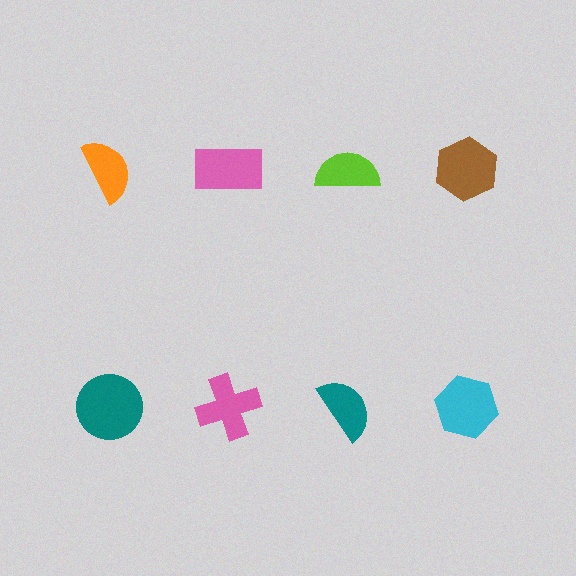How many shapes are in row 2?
4 shapes.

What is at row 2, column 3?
A teal semicircle.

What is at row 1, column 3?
A lime semicircle.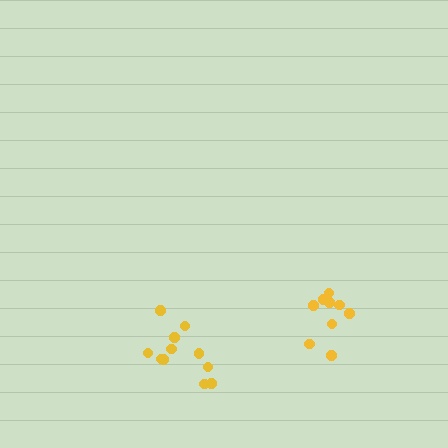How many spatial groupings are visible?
There are 2 spatial groupings.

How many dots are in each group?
Group 1: 11 dots, Group 2: 9 dots (20 total).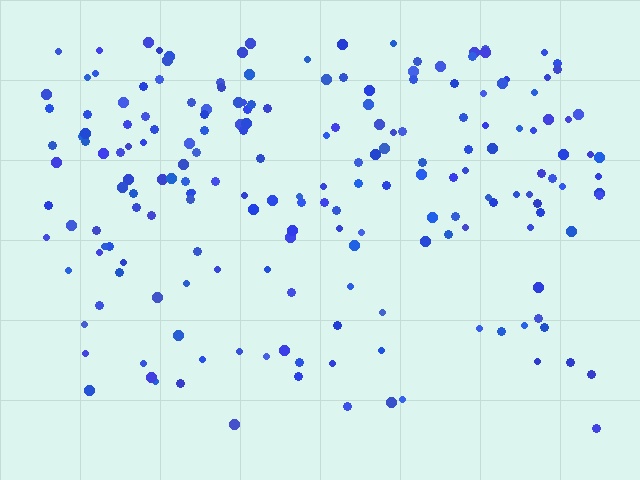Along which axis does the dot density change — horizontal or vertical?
Vertical.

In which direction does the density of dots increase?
From bottom to top, with the top side densest.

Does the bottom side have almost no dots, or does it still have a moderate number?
Still a moderate number, just noticeably fewer than the top.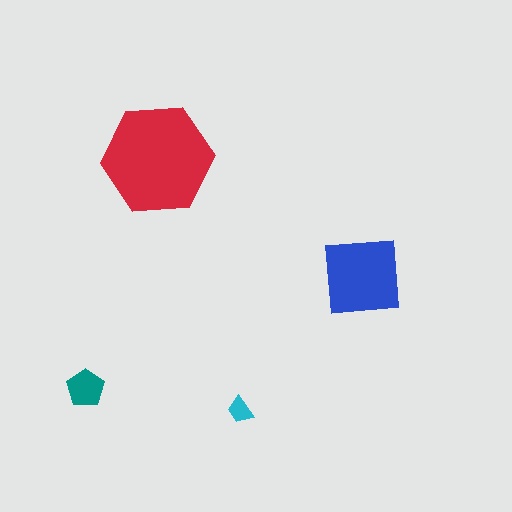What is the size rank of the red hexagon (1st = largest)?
1st.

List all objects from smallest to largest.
The cyan trapezoid, the teal pentagon, the blue square, the red hexagon.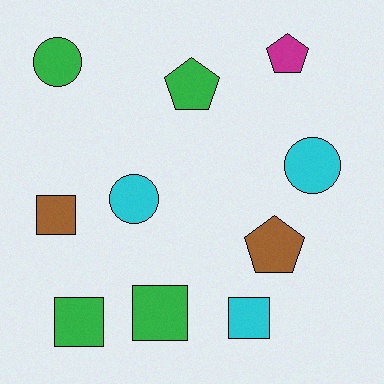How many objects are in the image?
There are 10 objects.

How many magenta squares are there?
There are no magenta squares.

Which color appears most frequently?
Green, with 4 objects.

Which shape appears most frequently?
Square, with 4 objects.